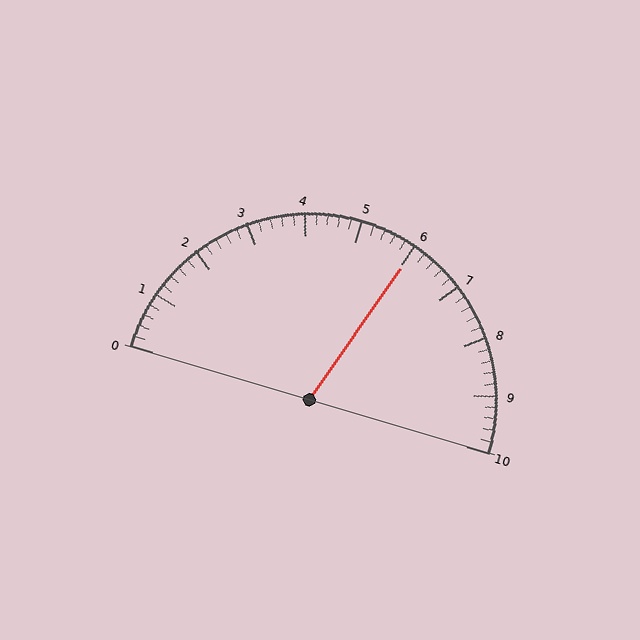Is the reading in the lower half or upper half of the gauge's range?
The reading is in the upper half of the range (0 to 10).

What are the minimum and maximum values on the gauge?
The gauge ranges from 0 to 10.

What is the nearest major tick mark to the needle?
The nearest major tick mark is 6.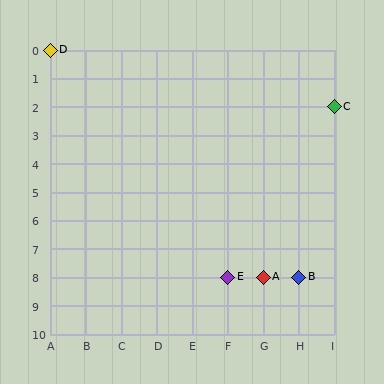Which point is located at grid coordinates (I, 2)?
Point C is at (I, 2).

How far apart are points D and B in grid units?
Points D and B are 7 columns and 8 rows apart (about 10.6 grid units diagonally).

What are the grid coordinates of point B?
Point B is at grid coordinates (H, 8).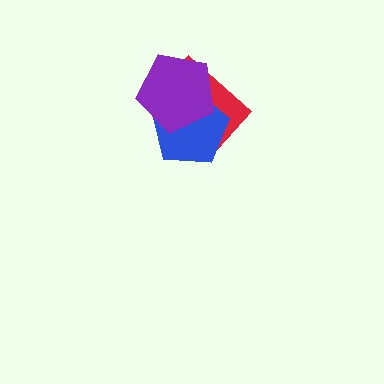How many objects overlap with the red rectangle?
2 objects overlap with the red rectangle.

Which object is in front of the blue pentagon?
The purple pentagon is in front of the blue pentagon.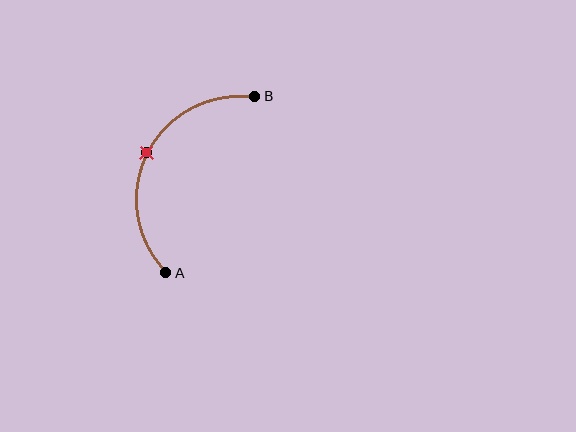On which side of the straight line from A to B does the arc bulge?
The arc bulges to the left of the straight line connecting A and B.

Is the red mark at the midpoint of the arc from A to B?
Yes. The red mark lies on the arc at equal arc-length from both A and B — it is the arc midpoint.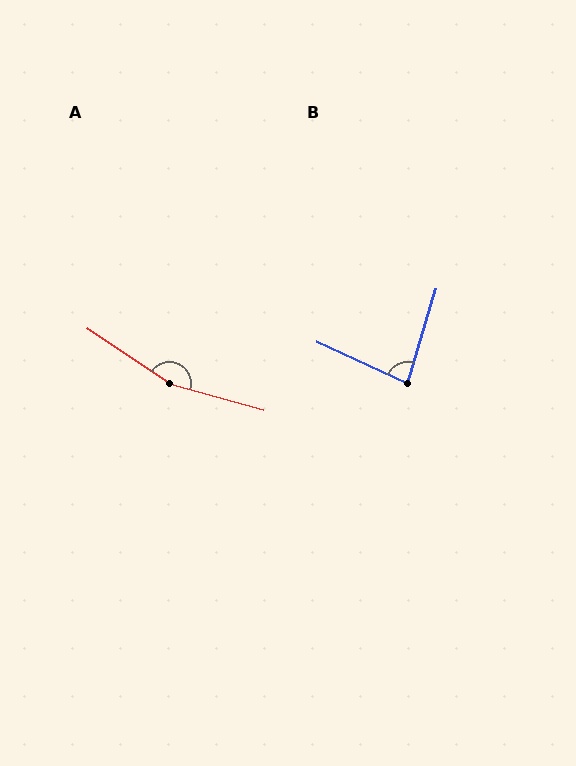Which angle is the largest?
A, at approximately 162 degrees.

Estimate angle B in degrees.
Approximately 82 degrees.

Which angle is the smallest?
B, at approximately 82 degrees.